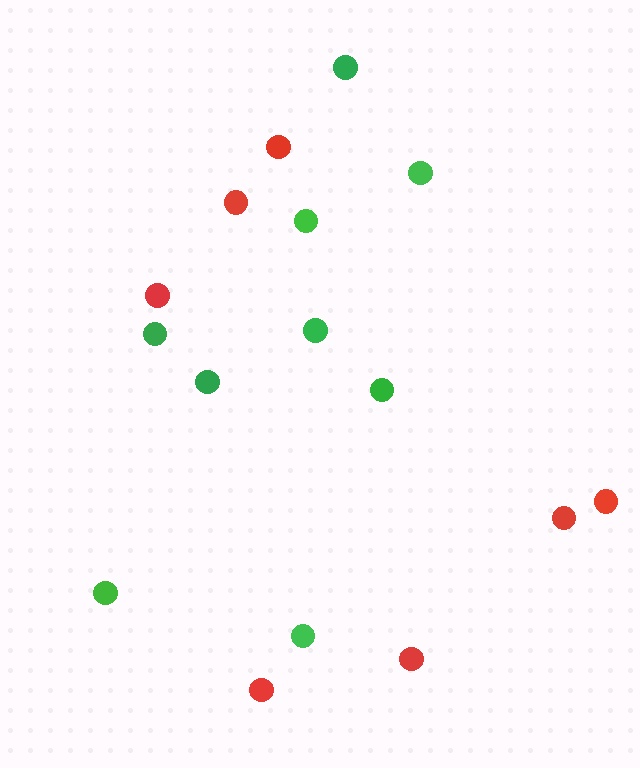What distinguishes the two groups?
There are 2 groups: one group of red circles (7) and one group of green circles (9).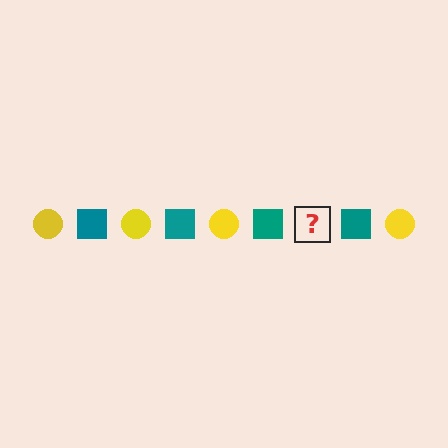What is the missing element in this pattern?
The missing element is a yellow circle.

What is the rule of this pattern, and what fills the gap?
The rule is that the pattern alternates between yellow circle and teal square. The gap should be filled with a yellow circle.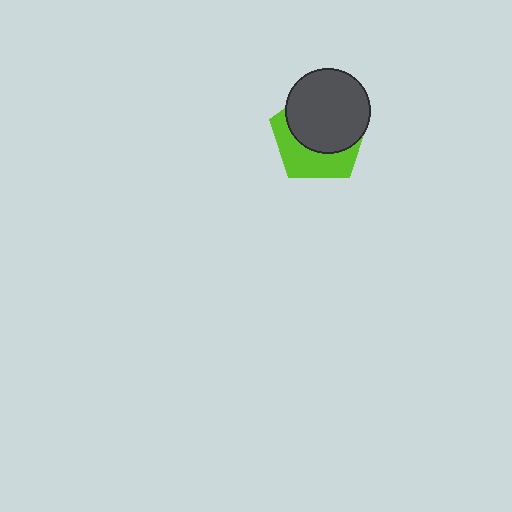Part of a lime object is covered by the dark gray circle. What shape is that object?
It is a pentagon.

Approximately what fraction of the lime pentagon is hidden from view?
Roughly 59% of the lime pentagon is hidden behind the dark gray circle.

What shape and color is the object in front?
The object in front is a dark gray circle.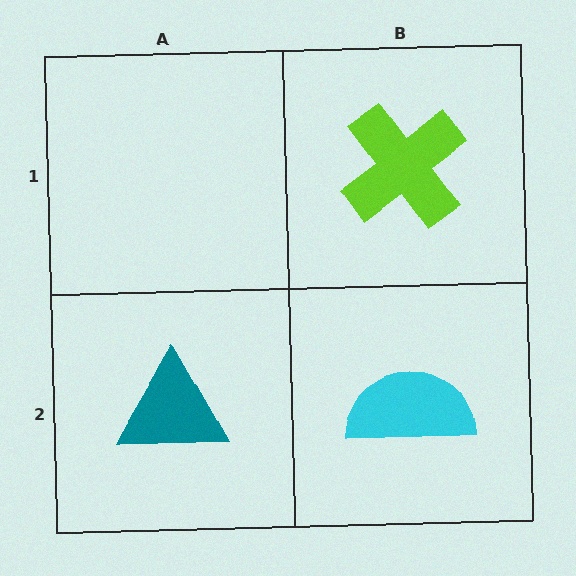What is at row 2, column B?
A cyan semicircle.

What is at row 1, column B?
A lime cross.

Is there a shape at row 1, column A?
No, that cell is empty.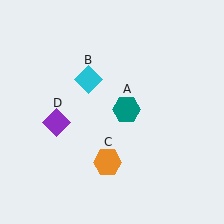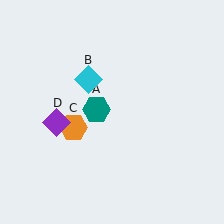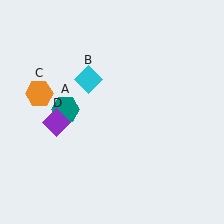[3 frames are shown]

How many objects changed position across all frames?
2 objects changed position: teal hexagon (object A), orange hexagon (object C).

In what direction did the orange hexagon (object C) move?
The orange hexagon (object C) moved up and to the left.